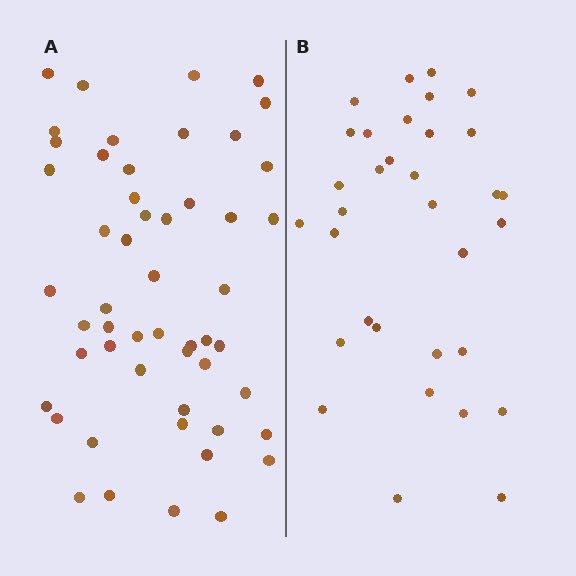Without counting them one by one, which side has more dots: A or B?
Region A (the left region) has more dots.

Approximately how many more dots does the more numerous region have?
Region A has approximately 20 more dots than region B.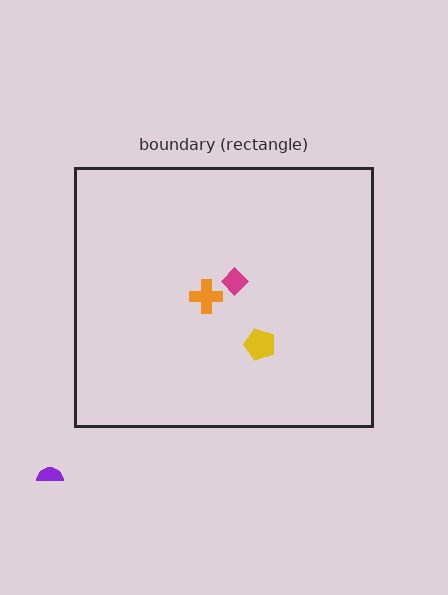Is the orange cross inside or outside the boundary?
Inside.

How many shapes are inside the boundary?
3 inside, 1 outside.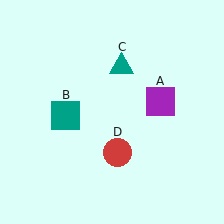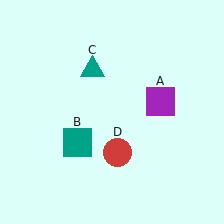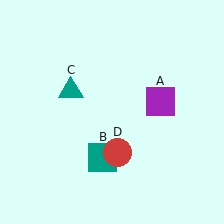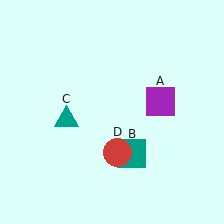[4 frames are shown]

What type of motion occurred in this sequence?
The teal square (object B), teal triangle (object C) rotated counterclockwise around the center of the scene.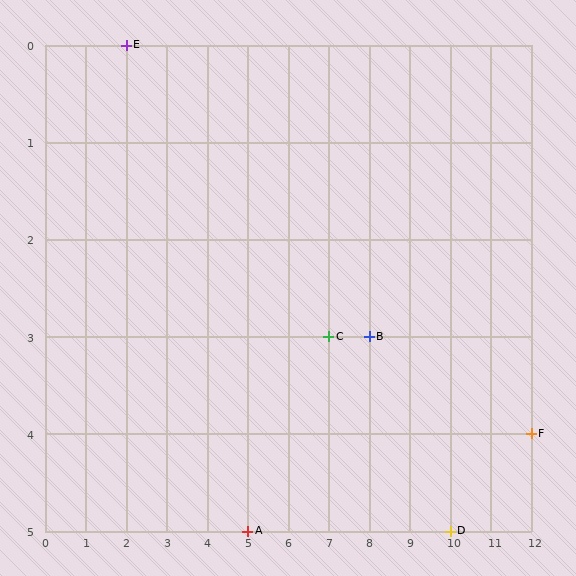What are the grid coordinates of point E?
Point E is at grid coordinates (2, 0).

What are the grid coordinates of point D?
Point D is at grid coordinates (10, 5).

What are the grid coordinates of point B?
Point B is at grid coordinates (8, 3).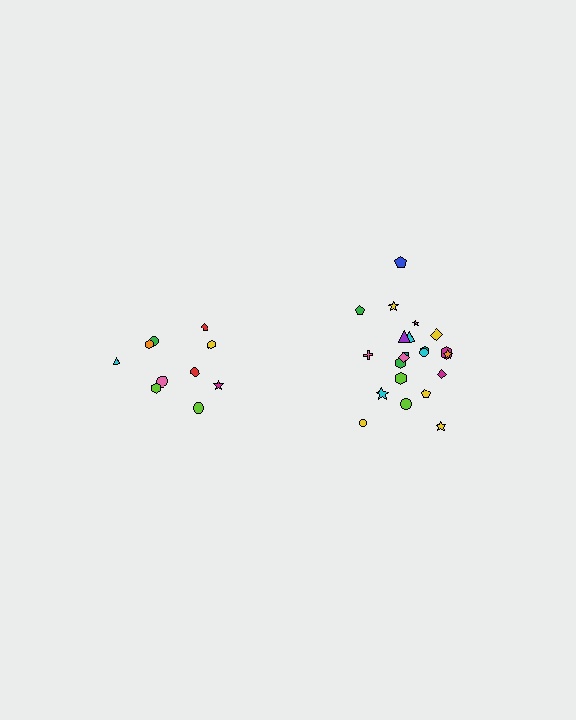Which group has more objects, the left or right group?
The right group.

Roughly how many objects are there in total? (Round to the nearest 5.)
Roughly 30 objects in total.